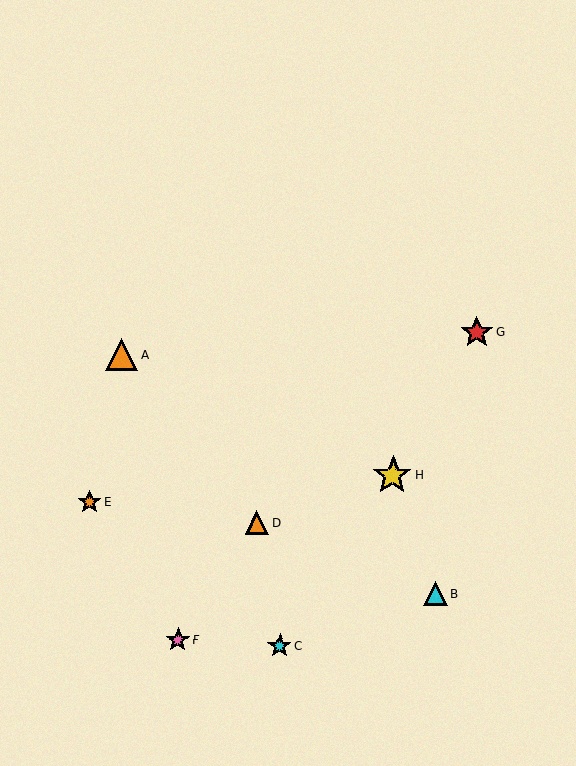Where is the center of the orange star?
The center of the orange star is at (90, 502).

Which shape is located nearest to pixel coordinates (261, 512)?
The orange triangle (labeled D) at (257, 523) is nearest to that location.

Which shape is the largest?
The yellow star (labeled H) is the largest.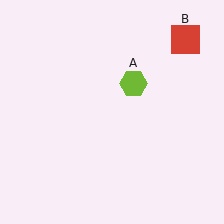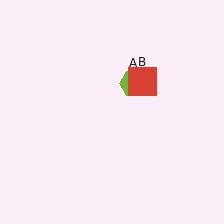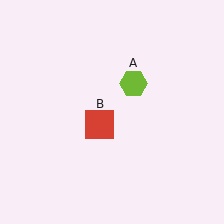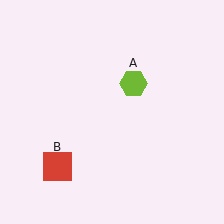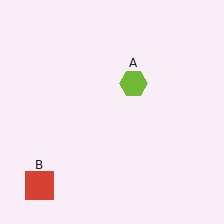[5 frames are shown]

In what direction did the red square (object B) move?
The red square (object B) moved down and to the left.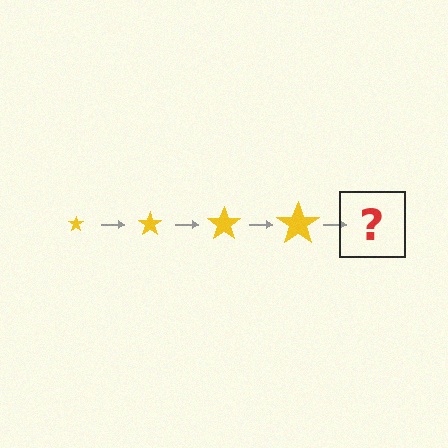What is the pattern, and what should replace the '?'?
The pattern is that the star gets progressively larger each step. The '?' should be a yellow star, larger than the previous one.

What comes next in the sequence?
The next element should be a yellow star, larger than the previous one.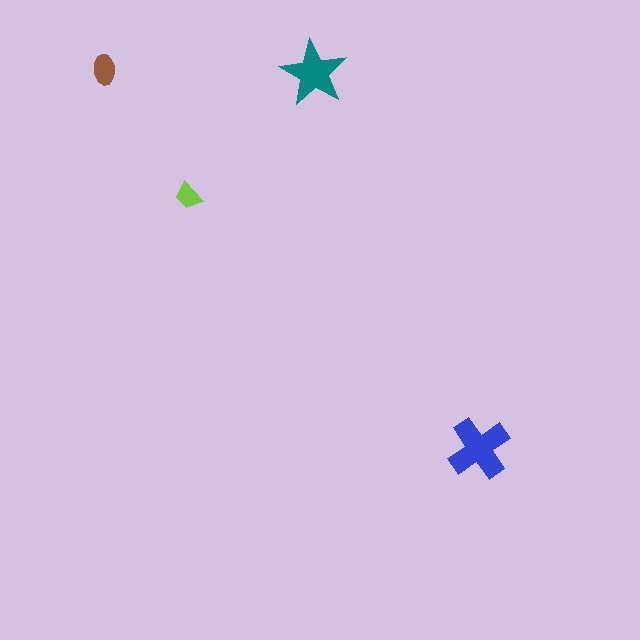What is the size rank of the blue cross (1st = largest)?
1st.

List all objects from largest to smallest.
The blue cross, the teal star, the brown ellipse, the lime trapezoid.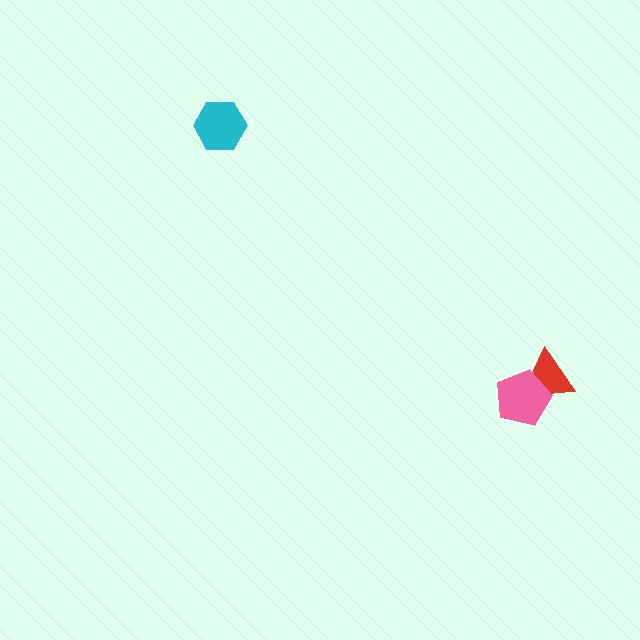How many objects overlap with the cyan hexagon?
0 objects overlap with the cyan hexagon.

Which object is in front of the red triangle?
The pink pentagon is in front of the red triangle.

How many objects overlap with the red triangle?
1 object overlaps with the red triangle.